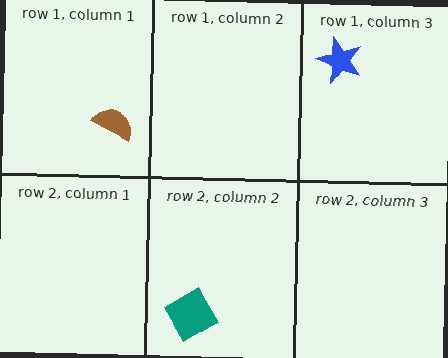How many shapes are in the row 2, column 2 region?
1.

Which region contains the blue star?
The row 1, column 3 region.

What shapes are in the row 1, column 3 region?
The blue star.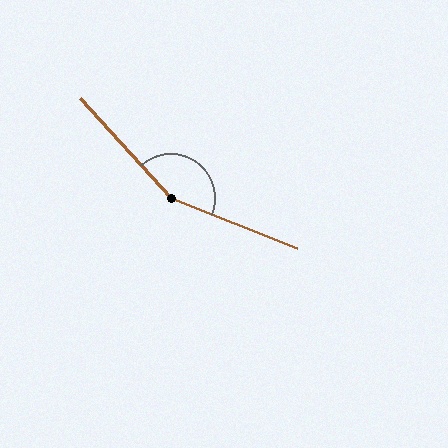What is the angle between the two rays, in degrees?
Approximately 154 degrees.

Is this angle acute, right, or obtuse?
It is obtuse.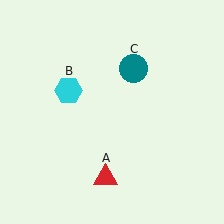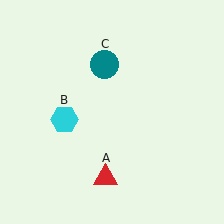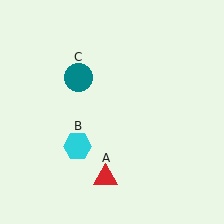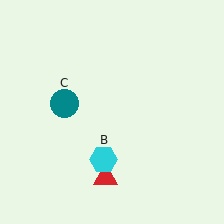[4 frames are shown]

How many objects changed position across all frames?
2 objects changed position: cyan hexagon (object B), teal circle (object C).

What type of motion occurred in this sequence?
The cyan hexagon (object B), teal circle (object C) rotated counterclockwise around the center of the scene.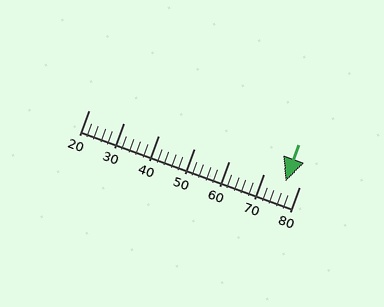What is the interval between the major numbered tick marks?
The major tick marks are spaced 10 units apart.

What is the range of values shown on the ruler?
The ruler shows values from 20 to 80.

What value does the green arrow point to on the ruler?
The green arrow points to approximately 76.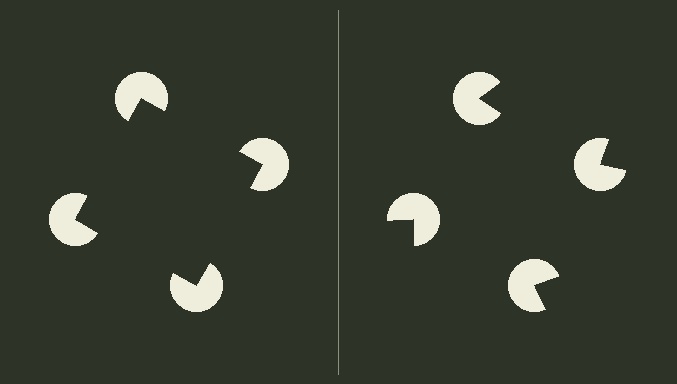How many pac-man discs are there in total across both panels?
8 — 4 on each side.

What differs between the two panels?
The pac-man discs are positioned identically on both sides; only the wedge orientations differ. On the left they align to a square; on the right they are misaligned.